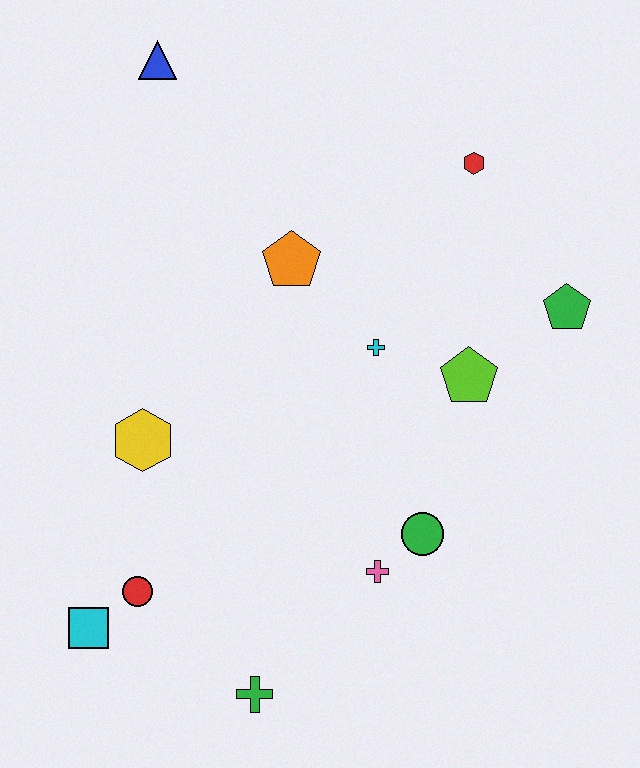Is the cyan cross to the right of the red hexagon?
No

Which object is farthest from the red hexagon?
The cyan square is farthest from the red hexagon.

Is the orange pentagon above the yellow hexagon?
Yes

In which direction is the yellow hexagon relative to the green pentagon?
The yellow hexagon is to the left of the green pentagon.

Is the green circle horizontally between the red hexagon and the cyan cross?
Yes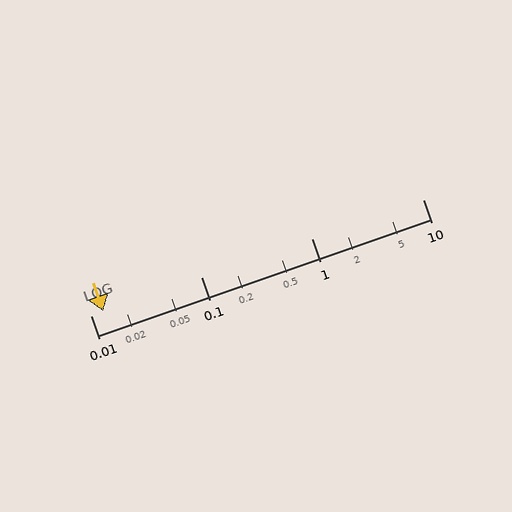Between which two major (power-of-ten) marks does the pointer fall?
The pointer is between 0.01 and 0.1.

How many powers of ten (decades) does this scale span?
The scale spans 3 decades, from 0.01 to 10.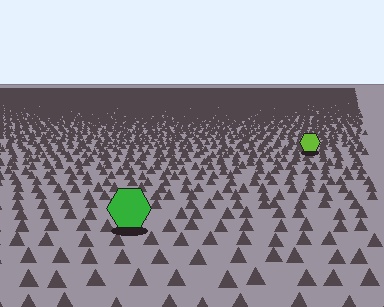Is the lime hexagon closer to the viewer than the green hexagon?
No. The green hexagon is closer — you can tell from the texture gradient: the ground texture is coarser near it.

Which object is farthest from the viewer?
The lime hexagon is farthest from the viewer. It appears smaller and the ground texture around it is denser.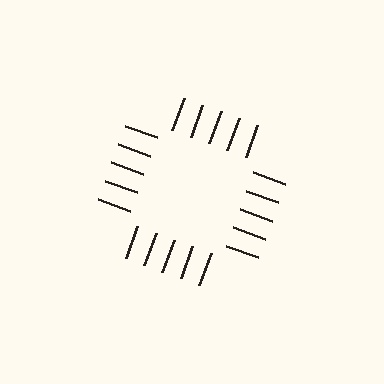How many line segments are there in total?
20 — 5 along each of the 4 edges.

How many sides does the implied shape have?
4 sides — the line-ends trace a square.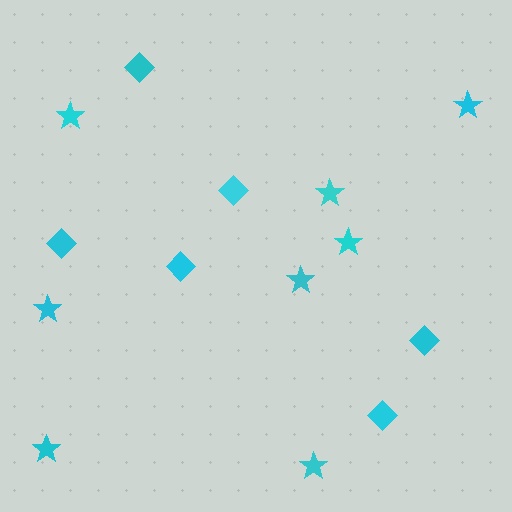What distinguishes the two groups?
There are 2 groups: one group of diamonds (6) and one group of stars (8).